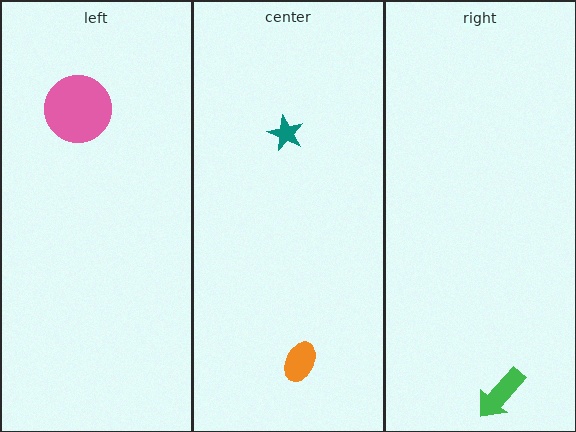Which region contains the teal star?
The center region.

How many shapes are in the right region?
1.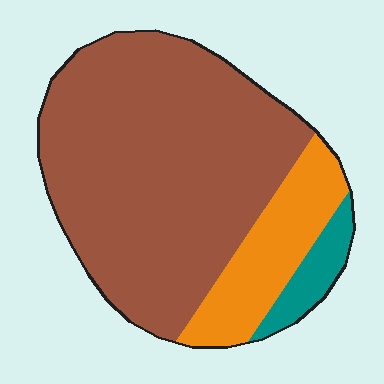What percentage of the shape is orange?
Orange takes up about one fifth (1/5) of the shape.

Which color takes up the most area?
Brown, at roughly 75%.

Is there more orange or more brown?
Brown.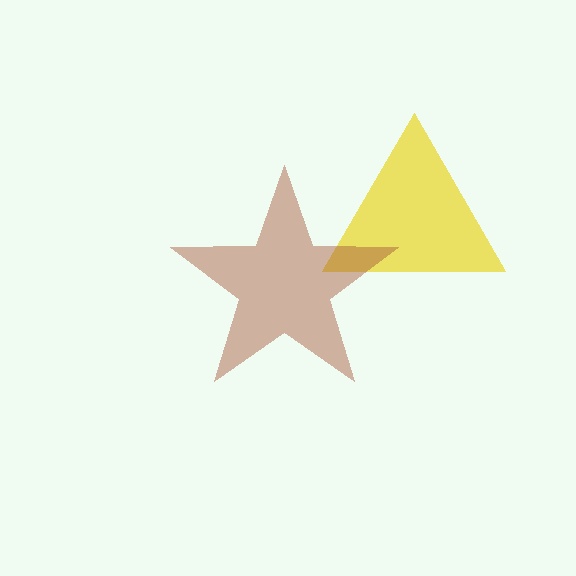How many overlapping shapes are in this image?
There are 2 overlapping shapes in the image.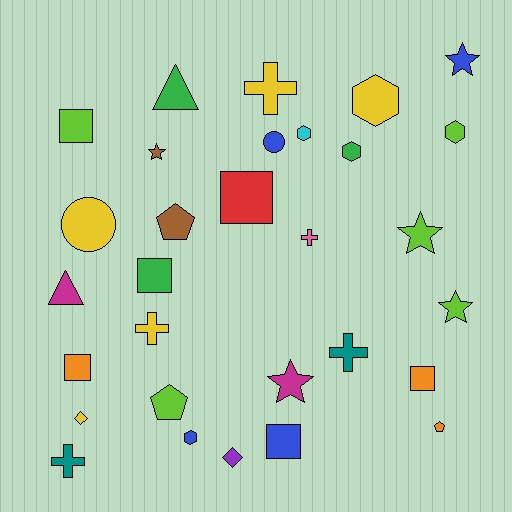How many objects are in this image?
There are 30 objects.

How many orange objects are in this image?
There are 3 orange objects.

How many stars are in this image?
There are 5 stars.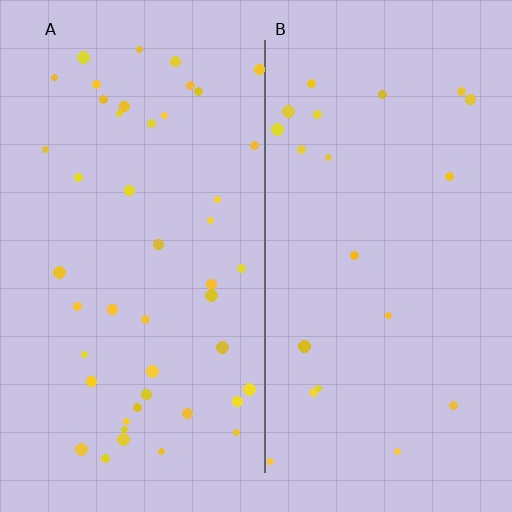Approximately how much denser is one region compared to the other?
Approximately 2.2× — region A over region B.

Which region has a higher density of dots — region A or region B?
A (the left).